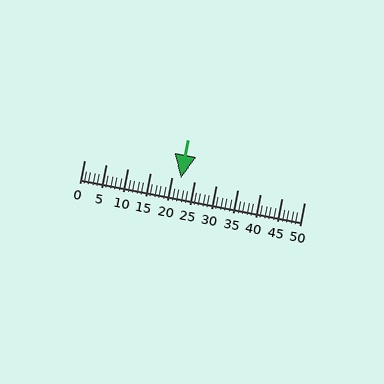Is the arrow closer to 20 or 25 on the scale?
The arrow is closer to 20.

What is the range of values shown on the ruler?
The ruler shows values from 0 to 50.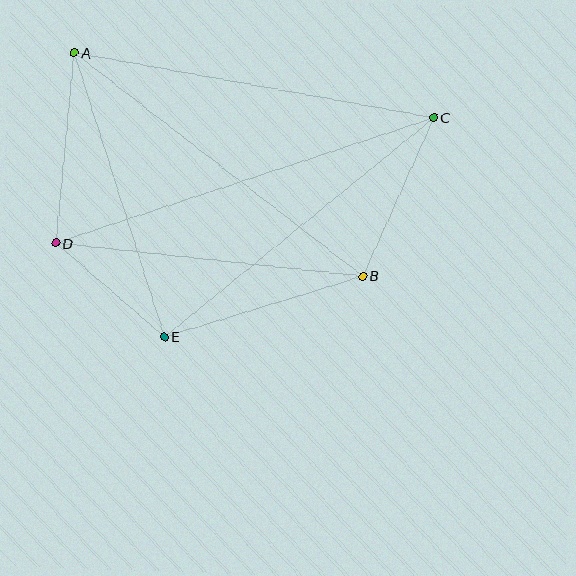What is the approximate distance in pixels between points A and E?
The distance between A and E is approximately 298 pixels.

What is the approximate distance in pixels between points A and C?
The distance between A and C is approximately 365 pixels.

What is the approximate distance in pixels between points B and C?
The distance between B and C is approximately 173 pixels.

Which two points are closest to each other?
Points D and E are closest to each other.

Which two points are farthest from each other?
Points C and D are farthest from each other.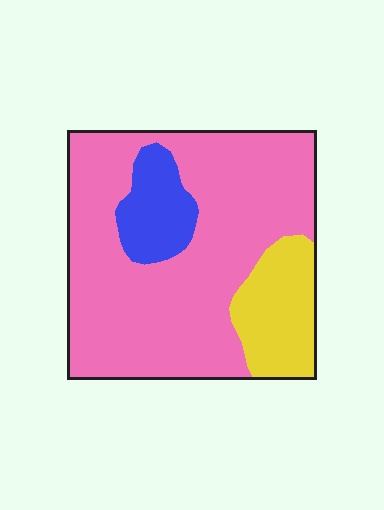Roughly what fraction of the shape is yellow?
Yellow covers about 15% of the shape.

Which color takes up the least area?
Blue, at roughly 10%.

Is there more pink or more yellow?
Pink.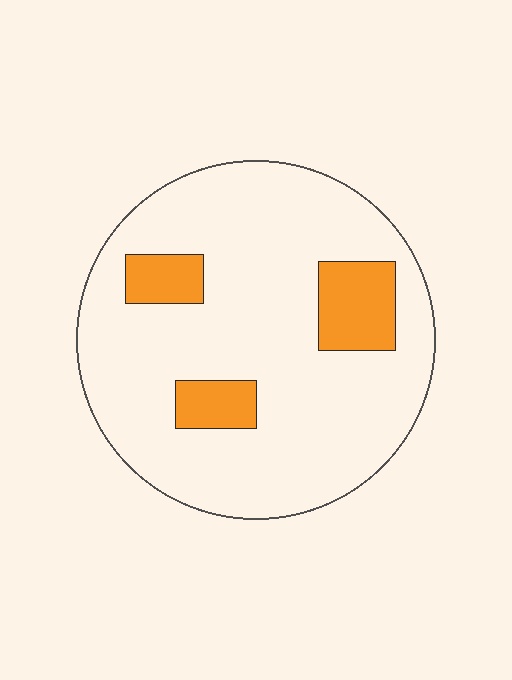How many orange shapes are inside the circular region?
3.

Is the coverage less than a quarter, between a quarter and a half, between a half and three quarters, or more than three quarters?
Less than a quarter.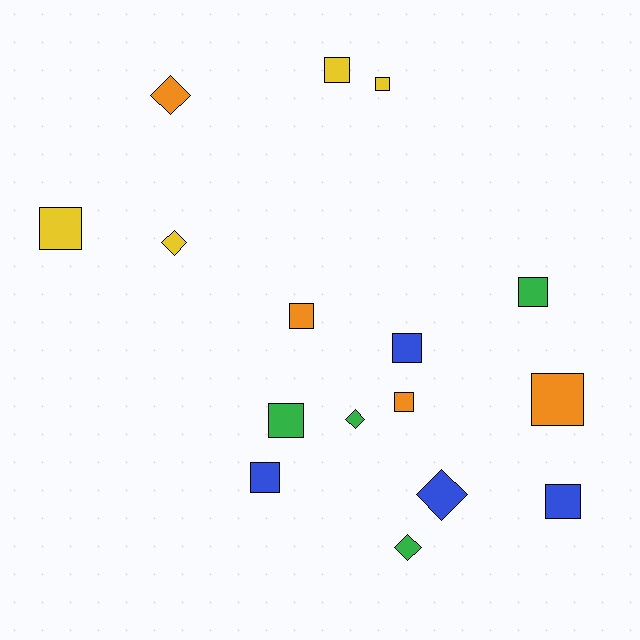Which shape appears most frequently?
Square, with 11 objects.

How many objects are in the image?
There are 16 objects.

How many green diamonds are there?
There are 2 green diamonds.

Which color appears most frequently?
Orange, with 4 objects.